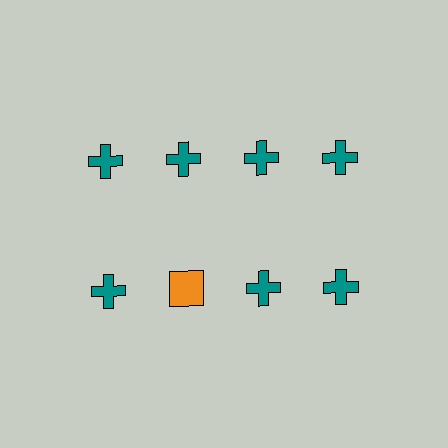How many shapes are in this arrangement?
There are 8 shapes arranged in a grid pattern.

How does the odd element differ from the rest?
It differs in both color (orange instead of teal) and shape (square instead of cross).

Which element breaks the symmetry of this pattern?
The orange square in the second row, second from left column breaks the symmetry. All other shapes are teal crosses.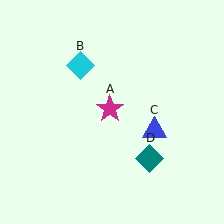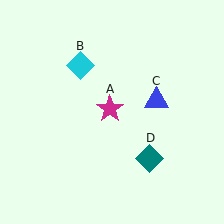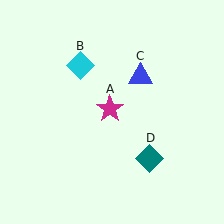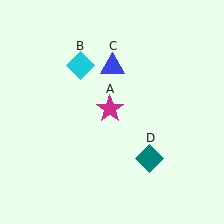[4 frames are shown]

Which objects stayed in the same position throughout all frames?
Magenta star (object A) and cyan diamond (object B) and teal diamond (object D) remained stationary.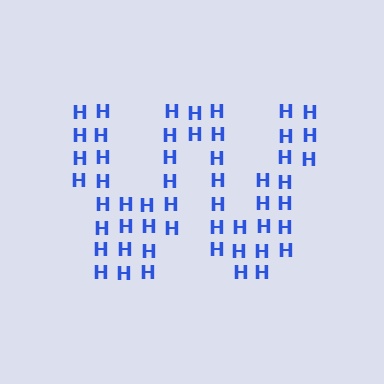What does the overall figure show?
The overall figure shows the letter W.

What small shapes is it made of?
It is made of small letter H's.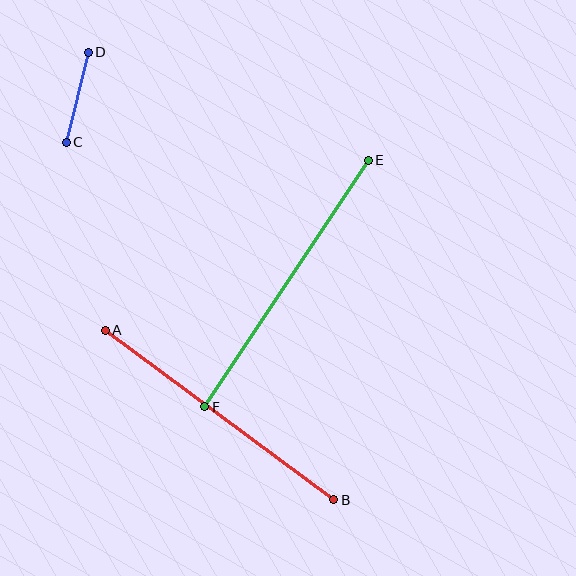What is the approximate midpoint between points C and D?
The midpoint is at approximately (77, 97) pixels.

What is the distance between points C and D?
The distance is approximately 92 pixels.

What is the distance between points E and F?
The distance is approximately 296 pixels.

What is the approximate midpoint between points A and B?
The midpoint is at approximately (219, 415) pixels.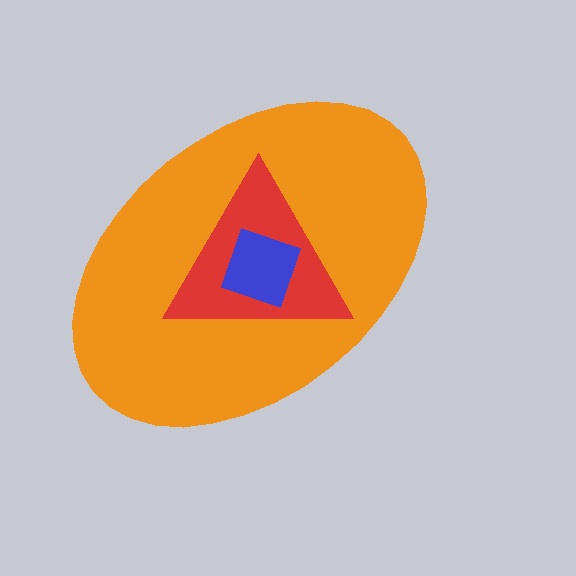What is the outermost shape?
The orange ellipse.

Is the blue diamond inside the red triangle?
Yes.